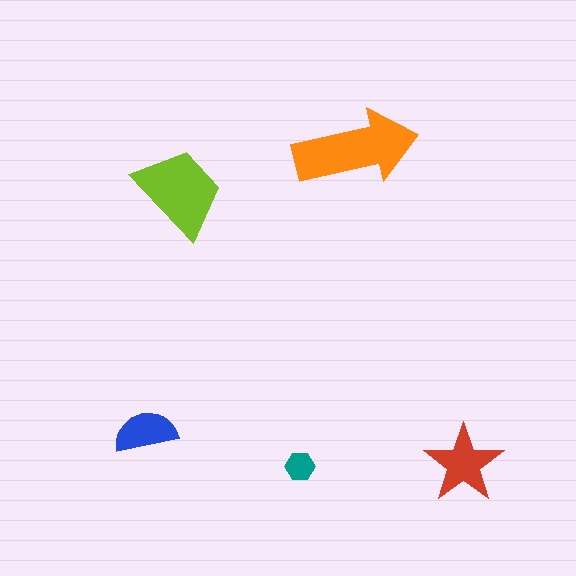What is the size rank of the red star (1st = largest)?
3rd.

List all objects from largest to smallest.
The orange arrow, the lime trapezoid, the red star, the blue semicircle, the teal hexagon.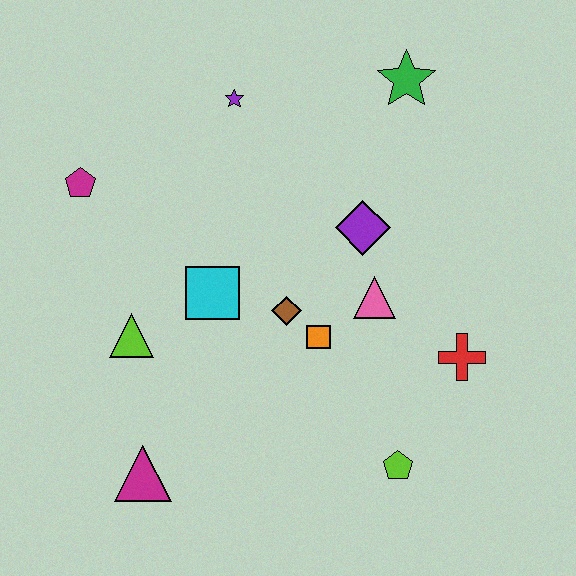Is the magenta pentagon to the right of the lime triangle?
No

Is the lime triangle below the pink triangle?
Yes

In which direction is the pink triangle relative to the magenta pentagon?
The pink triangle is to the right of the magenta pentagon.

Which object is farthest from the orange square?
The magenta pentagon is farthest from the orange square.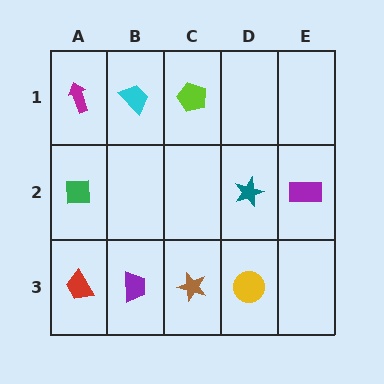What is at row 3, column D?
A yellow circle.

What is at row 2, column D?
A teal star.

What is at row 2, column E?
A purple rectangle.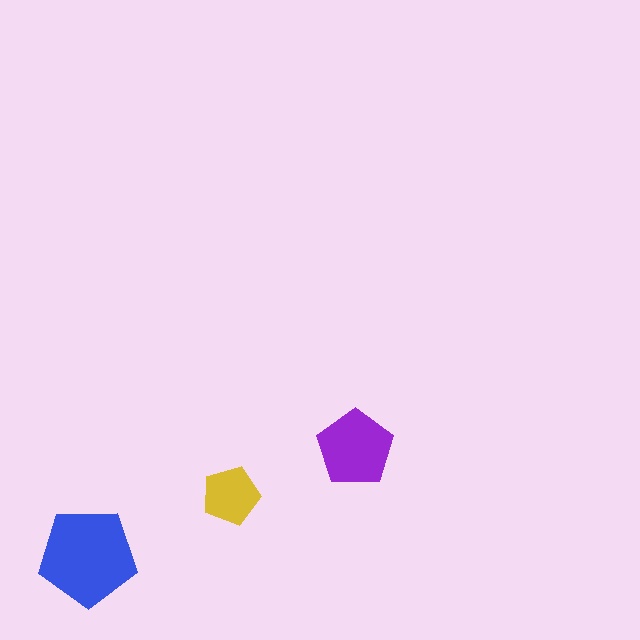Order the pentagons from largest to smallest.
the blue one, the purple one, the yellow one.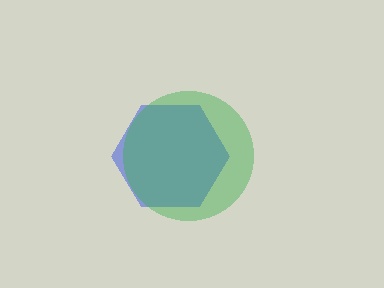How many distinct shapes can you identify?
There are 2 distinct shapes: a blue hexagon, a green circle.